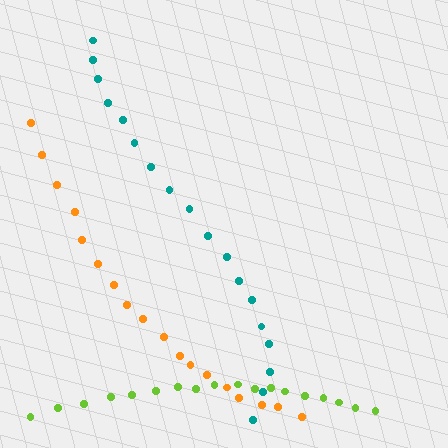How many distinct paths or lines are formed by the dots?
There are 3 distinct paths.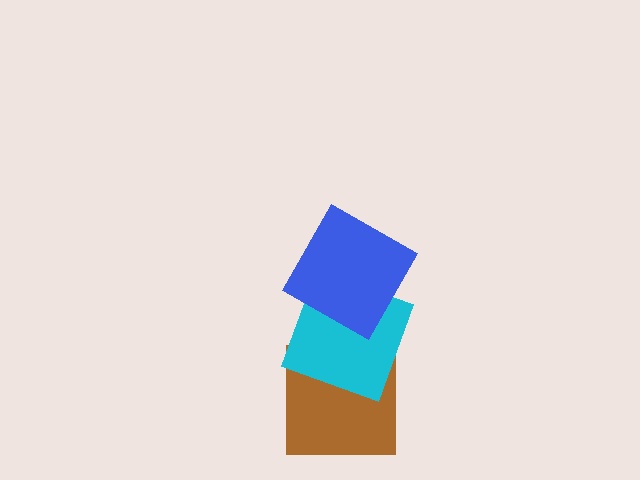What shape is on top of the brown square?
The cyan square is on top of the brown square.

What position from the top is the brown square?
The brown square is 3rd from the top.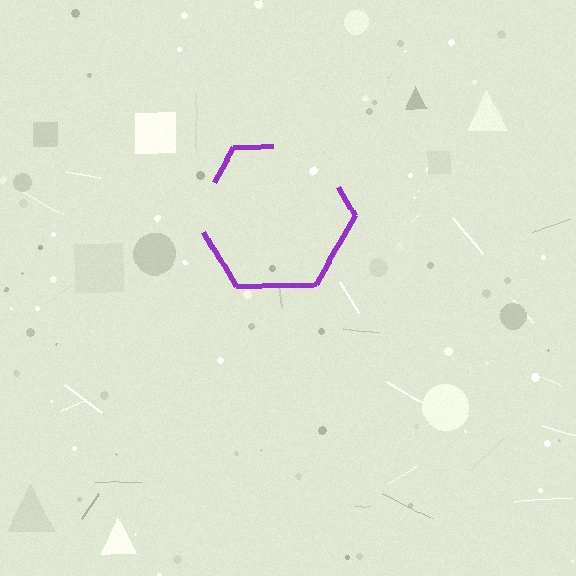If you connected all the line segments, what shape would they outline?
They would outline a hexagon.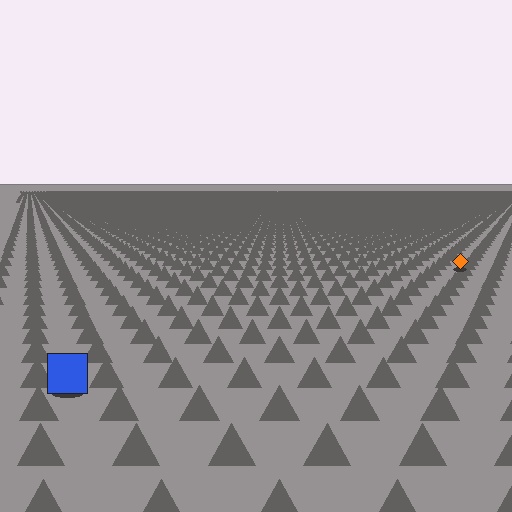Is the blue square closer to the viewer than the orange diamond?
Yes. The blue square is closer — you can tell from the texture gradient: the ground texture is coarser near it.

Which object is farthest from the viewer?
The orange diamond is farthest from the viewer. It appears smaller and the ground texture around it is denser.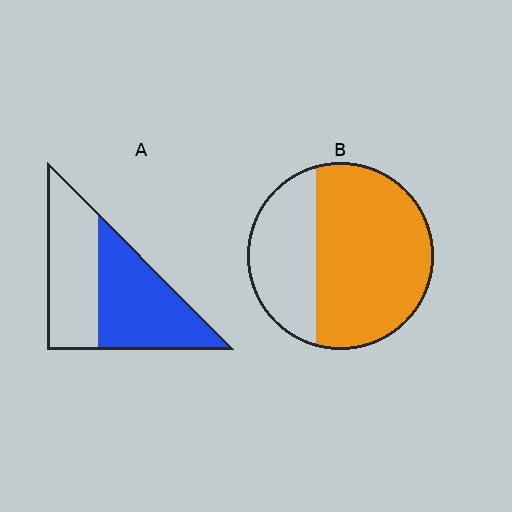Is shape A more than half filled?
Roughly half.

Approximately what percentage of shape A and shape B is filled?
A is approximately 55% and B is approximately 65%.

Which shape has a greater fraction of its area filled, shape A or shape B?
Shape B.